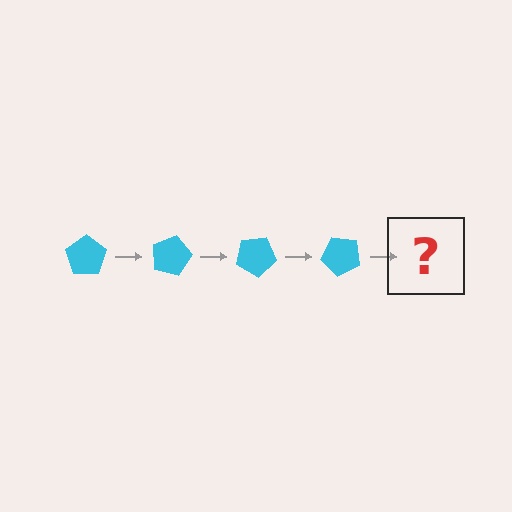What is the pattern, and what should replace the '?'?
The pattern is that the pentagon rotates 15 degrees each step. The '?' should be a cyan pentagon rotated 60 degrees.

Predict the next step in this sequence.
The next step is a cyan pentagon rotated 60 degrees.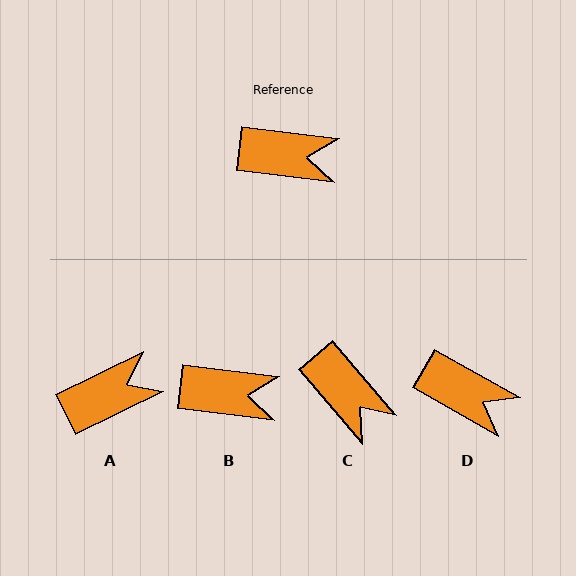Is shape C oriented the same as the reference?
No, it is off by about 43 degrees.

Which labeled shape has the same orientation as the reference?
B.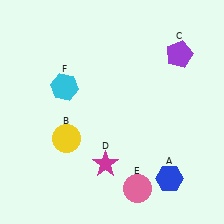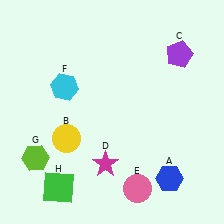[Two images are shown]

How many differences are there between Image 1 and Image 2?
There are 2 differences between the two images.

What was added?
A lime hexagon (G), a green square (H) were added in Image 2.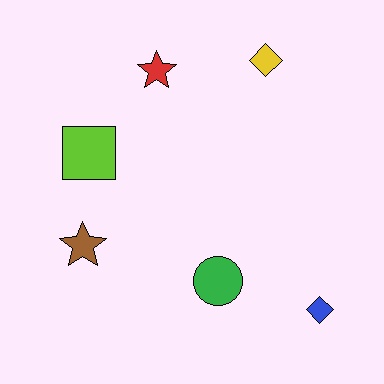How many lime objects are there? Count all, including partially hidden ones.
There is 1 lime object.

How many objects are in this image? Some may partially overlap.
There are 6 objects.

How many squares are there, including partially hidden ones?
There is 1 square.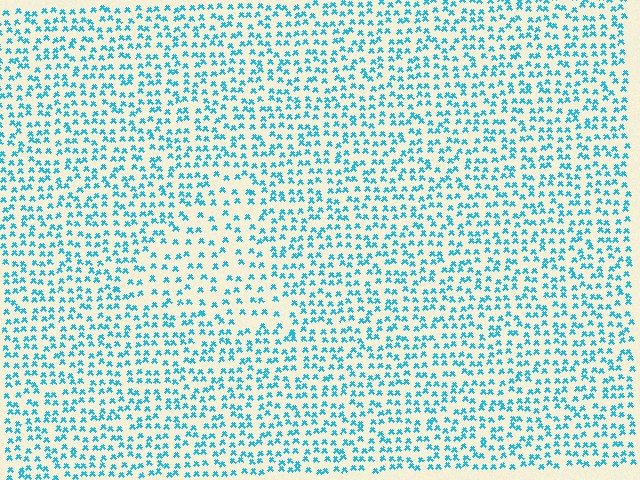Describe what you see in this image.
The image contains small cyan elements arranged at two different densities. A triangle-shaped region is visible where the elements are less densely packed than the surrounding area.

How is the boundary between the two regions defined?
The boundary is defined by a change in element density (approximately 1.7x ratio). All elements are the same color, size, and shape.